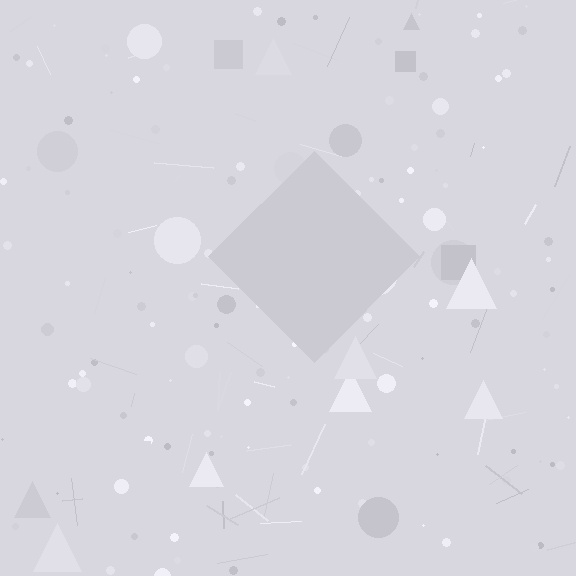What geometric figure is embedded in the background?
A diamond is embedded in the background.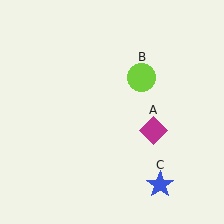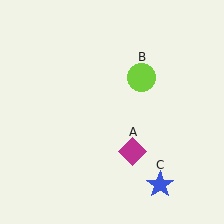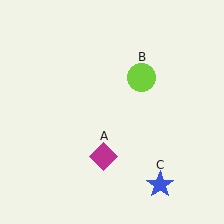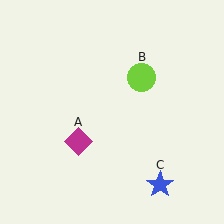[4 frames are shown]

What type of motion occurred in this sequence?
The magenta diamond (object A) rotated clockwise around the center of the scene.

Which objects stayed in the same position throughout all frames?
Lime circle (object B) and blue star (object C) remained stationary.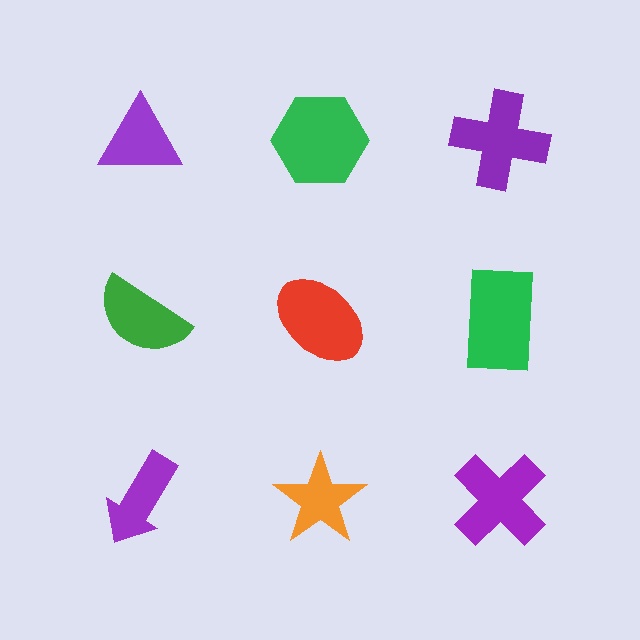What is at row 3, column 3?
A purple cross.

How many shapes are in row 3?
3 shapes.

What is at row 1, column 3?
A purple cross.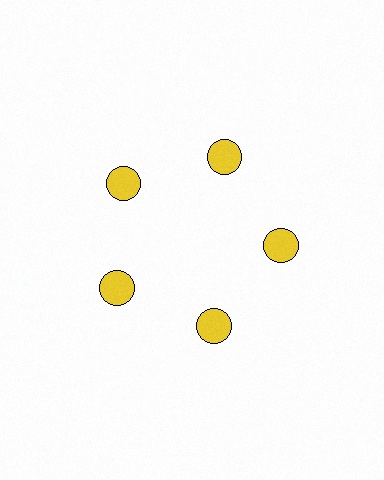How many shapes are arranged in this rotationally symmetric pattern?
There are 5 shapes, arranged in 5 groups of 1.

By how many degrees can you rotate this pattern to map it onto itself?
The pattern maps onto itself every 72 degrees of rotation.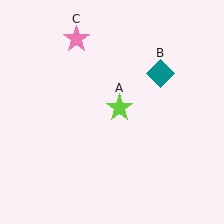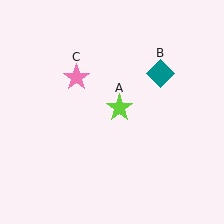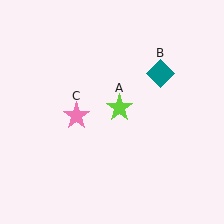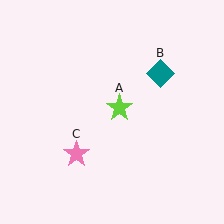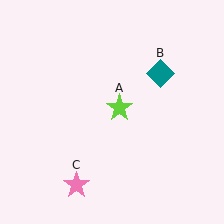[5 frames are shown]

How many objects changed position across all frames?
1 object changed position: pink star (object C).